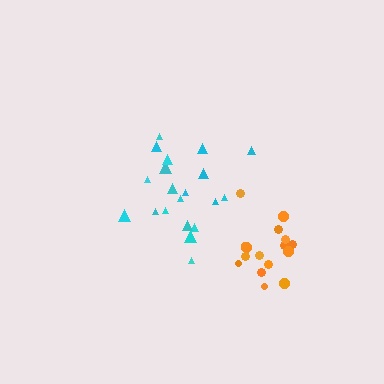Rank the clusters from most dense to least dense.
orange, cyan.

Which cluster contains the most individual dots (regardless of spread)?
Cyan (20).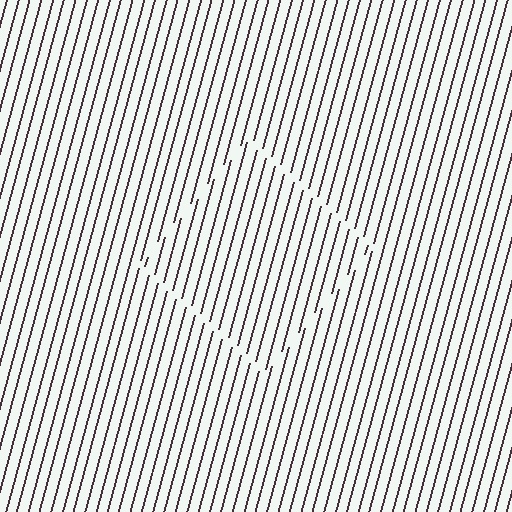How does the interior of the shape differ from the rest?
The interior of the shape contains the same grating, shifted by half a period — the contour is defined by the phase discontinuity where line-ends from the inner and outer gratings abut.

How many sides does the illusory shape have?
4 sides — the line-ends trace a square.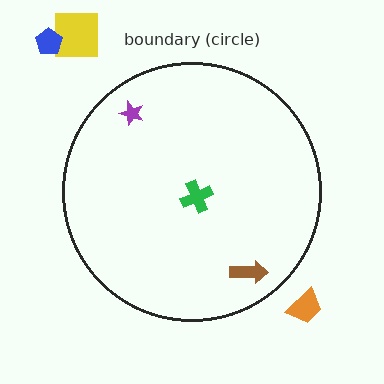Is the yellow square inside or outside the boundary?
Outside.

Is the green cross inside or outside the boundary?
Inside.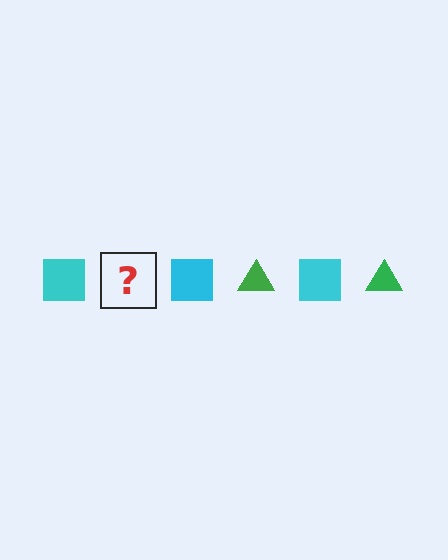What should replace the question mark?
The question mark should be replaced with a green triangle.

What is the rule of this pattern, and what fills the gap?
The rule is that the pattern alternates between cyan square and green triangle. The gap should be filled with a green triangle.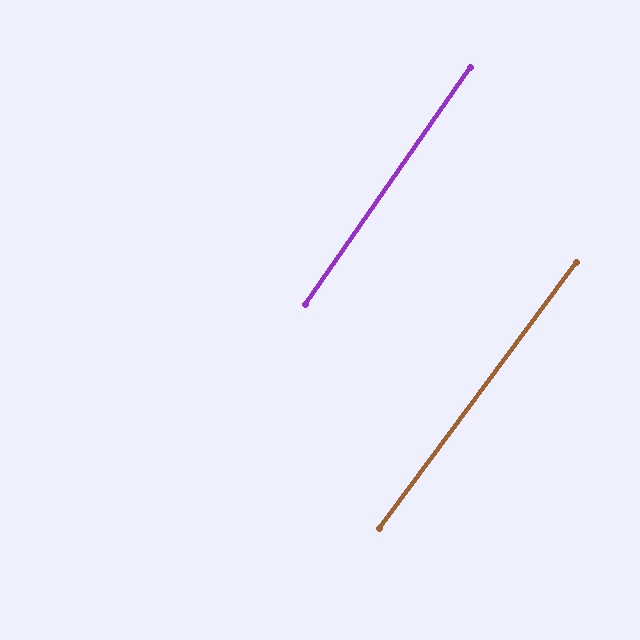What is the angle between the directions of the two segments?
Approximately 2 degrees.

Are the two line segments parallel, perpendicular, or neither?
Parallel — their directions differ by only 1.6°.